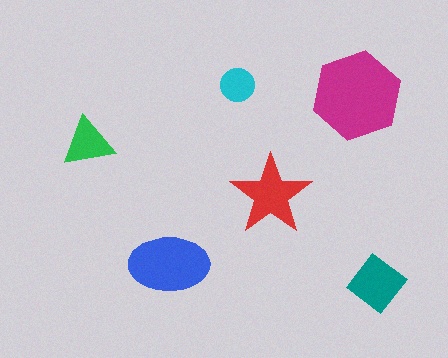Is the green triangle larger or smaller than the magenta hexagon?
Smaller.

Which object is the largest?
The magenta hexagon.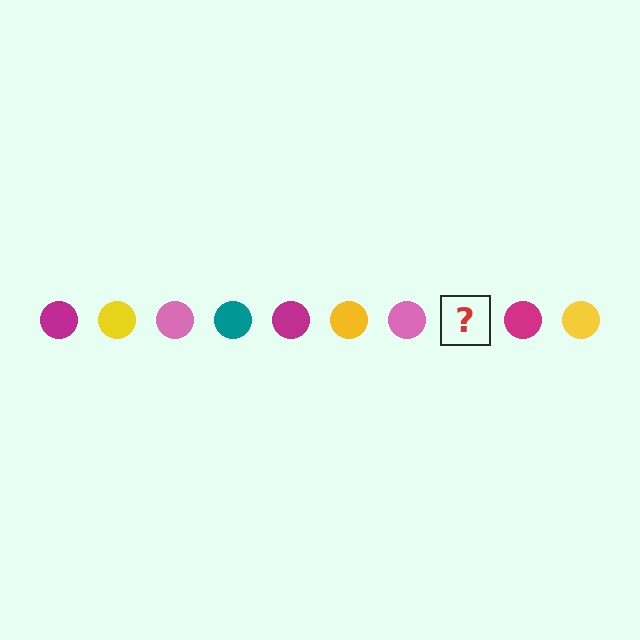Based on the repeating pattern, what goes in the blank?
The blank should be a teal circle.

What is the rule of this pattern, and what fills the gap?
The rule is that the pattern cycles through magenta, yellow, pink, teal circles. The gap should be filled with a teal circle.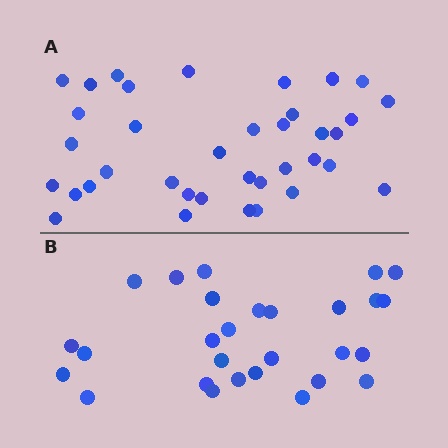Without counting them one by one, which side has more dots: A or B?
Region A (the top region) has more dots.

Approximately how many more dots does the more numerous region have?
Region A has roughly 8 or so more dots than region B.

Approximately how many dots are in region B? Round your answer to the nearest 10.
About 30 dots. (The exact count is 28, which rounds to 30.)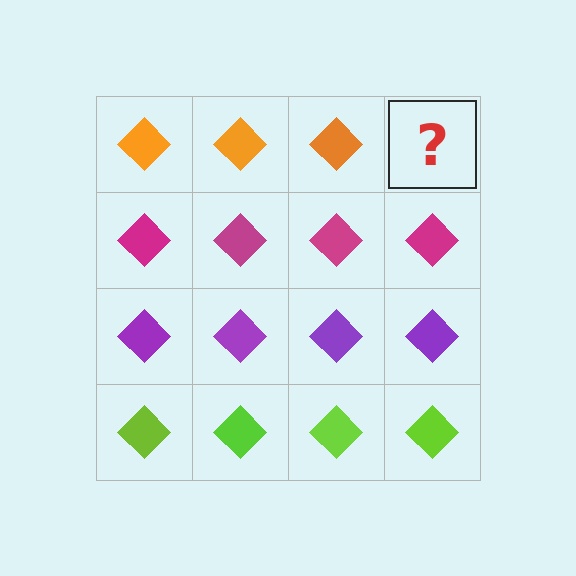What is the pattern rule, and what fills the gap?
The rule is that each row has a consistent color. The gap should be filled with an orange diamond.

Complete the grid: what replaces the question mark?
The question mark should be replaced with an orange diamond.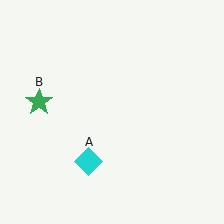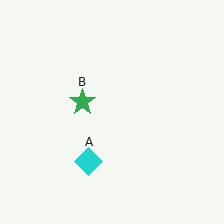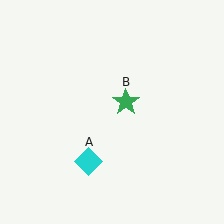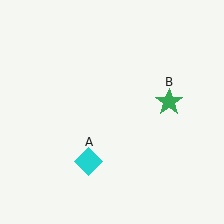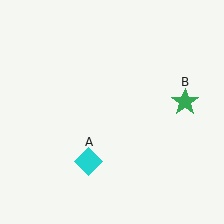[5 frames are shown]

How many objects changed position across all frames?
1 object changed position: green star (object B).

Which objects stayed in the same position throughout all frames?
Cyan diamond (object A) remained stationary.